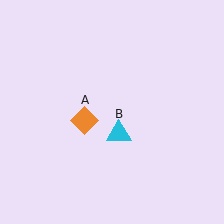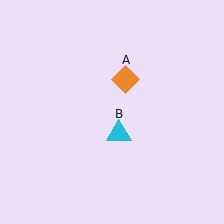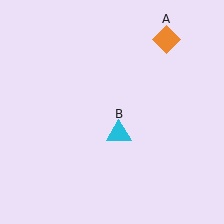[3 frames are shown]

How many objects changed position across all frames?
1 object changed position: orange diamond (object A).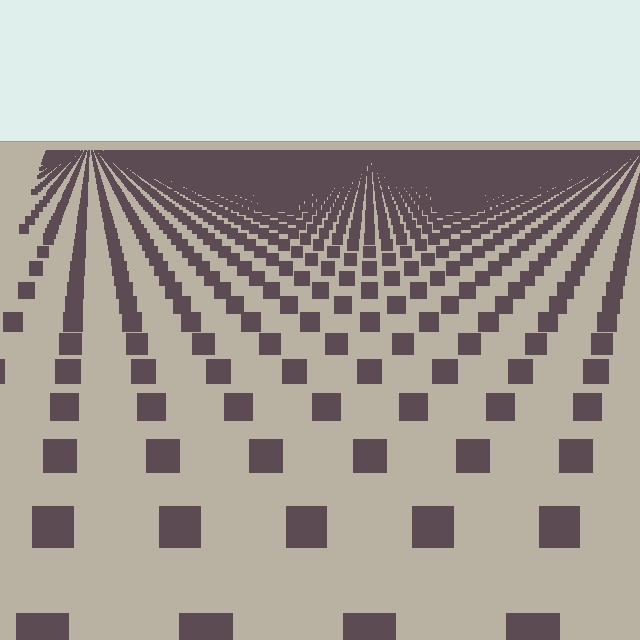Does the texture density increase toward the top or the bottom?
Density increases toward the top.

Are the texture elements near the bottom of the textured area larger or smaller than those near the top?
Larger. Near the bottom, elements are closer to the viewer and appear at a bigger on-screen size.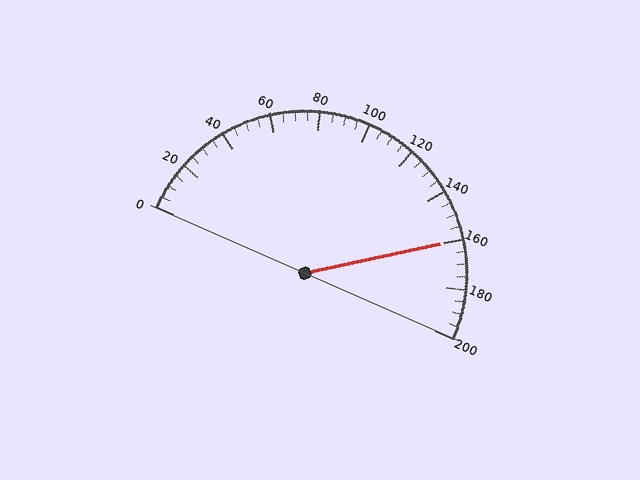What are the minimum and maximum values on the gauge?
The gauge ranges from 0 to 200.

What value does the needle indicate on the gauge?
The needle indicates approximately 160.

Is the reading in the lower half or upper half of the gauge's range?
The reading is in the upper half of the range (0 to 200).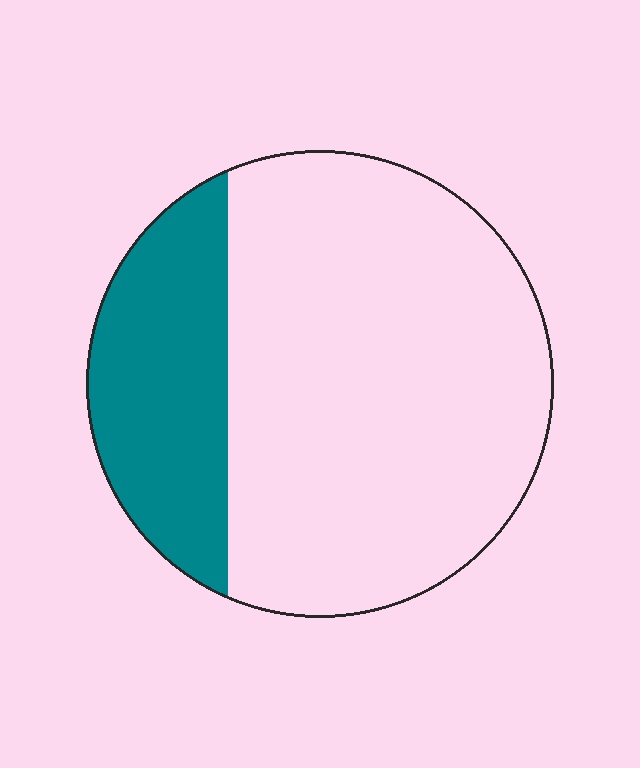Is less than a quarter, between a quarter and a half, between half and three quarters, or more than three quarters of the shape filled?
Between a quarter and a half.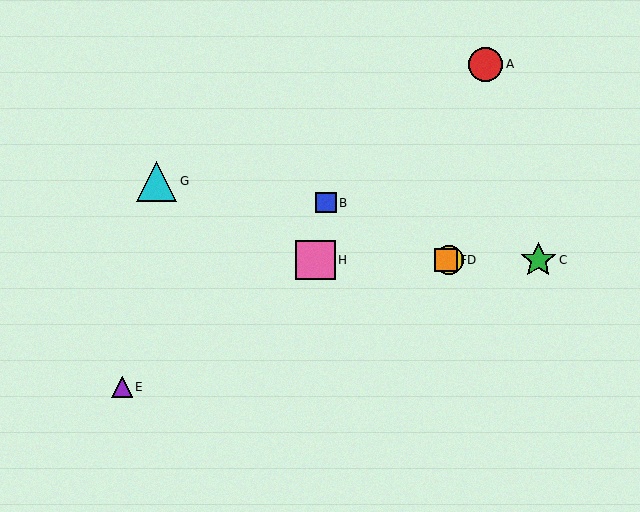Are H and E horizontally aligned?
No, H is at y≈260 and E is at y≈387.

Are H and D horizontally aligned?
Yes, both are at y≈260.